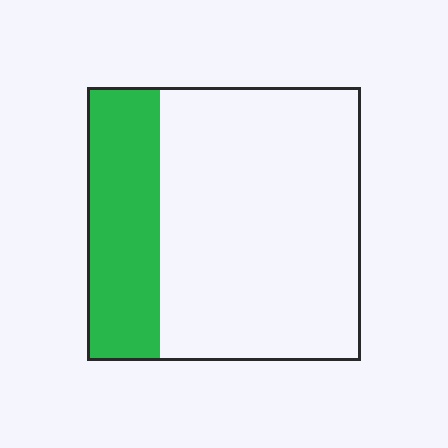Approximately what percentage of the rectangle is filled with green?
Approximately 25%.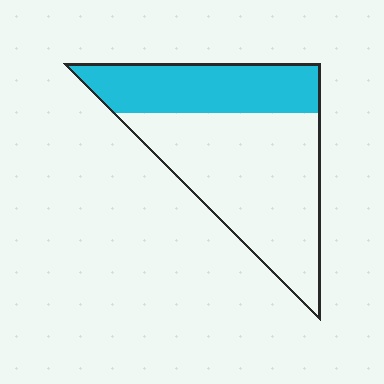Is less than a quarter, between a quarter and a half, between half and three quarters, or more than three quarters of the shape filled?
Between a quarter and a half.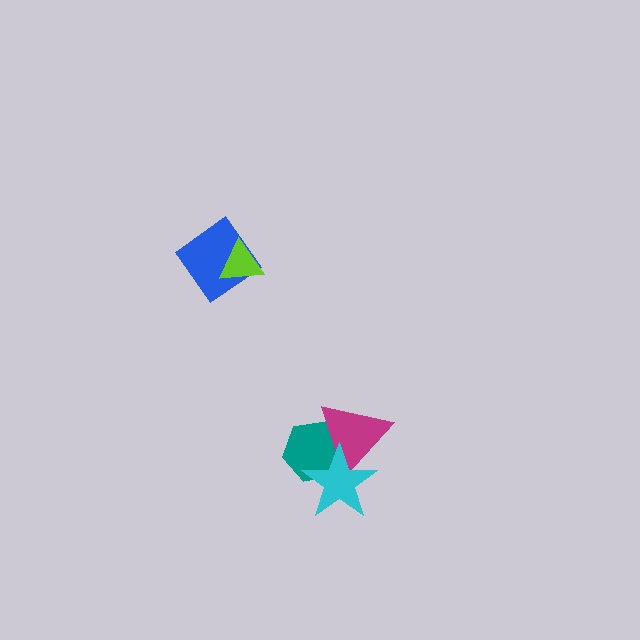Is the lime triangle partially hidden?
No, no other shape covers it.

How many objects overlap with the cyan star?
2 objects overlap with the cyan star.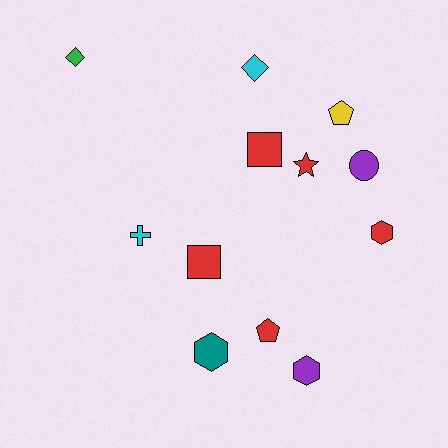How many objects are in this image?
There are 12 objects.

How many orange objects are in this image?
There are no orange objects.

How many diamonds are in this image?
There are 2 diamonds.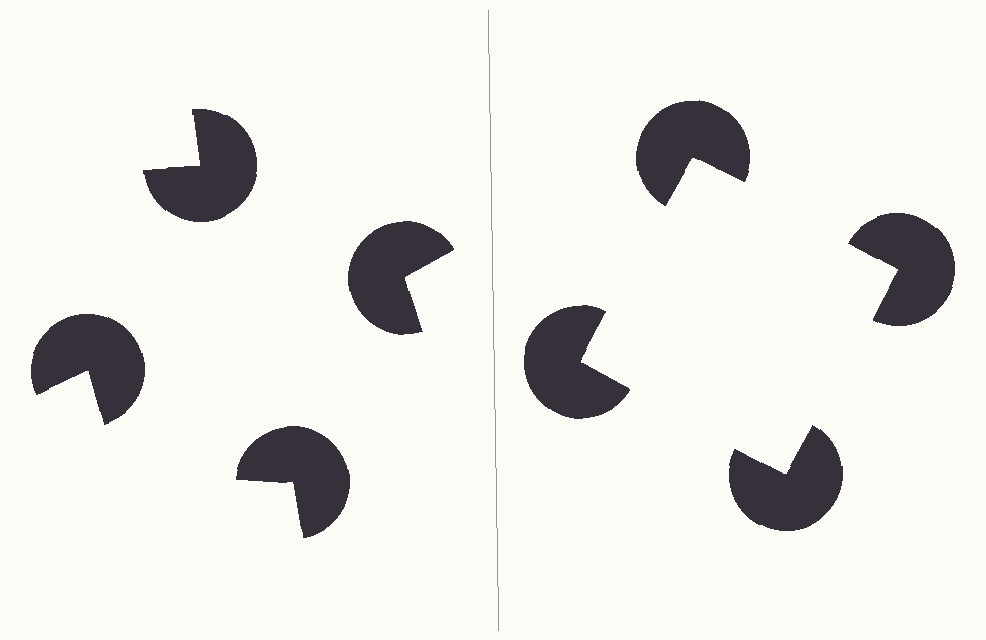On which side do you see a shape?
An illusory square appears on the right side. On the left side the wedge cuts are rotated, so no coherent shape forms.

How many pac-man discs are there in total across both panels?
8 — 4 on each side.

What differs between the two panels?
The pac-man discs are positioned identically on both sides; only the wedge orientations differ. On the right they align to a square; on the left they are misaligned.